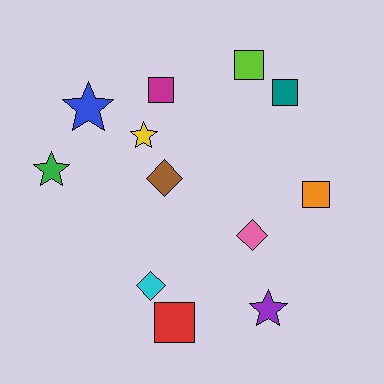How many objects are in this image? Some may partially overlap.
There are 12 objects.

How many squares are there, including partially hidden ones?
There are 5 squares.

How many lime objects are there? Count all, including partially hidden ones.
There is 1 lime object.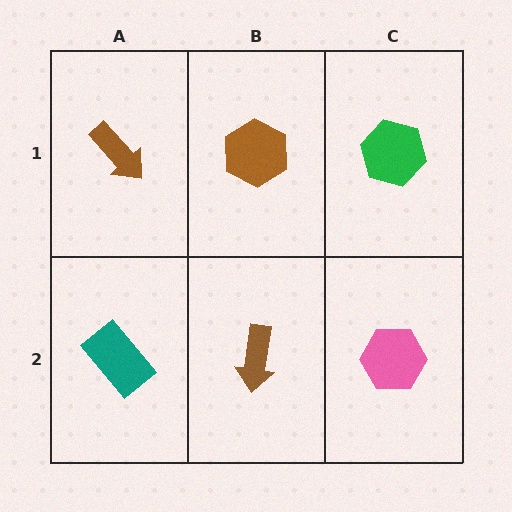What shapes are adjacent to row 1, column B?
A brown arrow (row 2, column B), a brown arrow (row 1, column A), a green hexagon (row 1, column C).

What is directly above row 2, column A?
A brown arrow.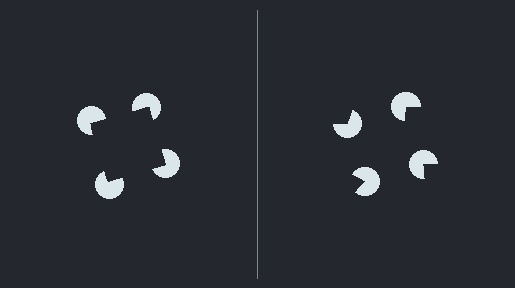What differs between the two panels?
The pac-man discs are positioned identically on both sides; only the wedge orientations differ. On the left they align to a square; on the right they are misaligned.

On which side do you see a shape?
An illusory square appears on the left side. On the right side the wedge cuts are rotated, so no coherent shape forms.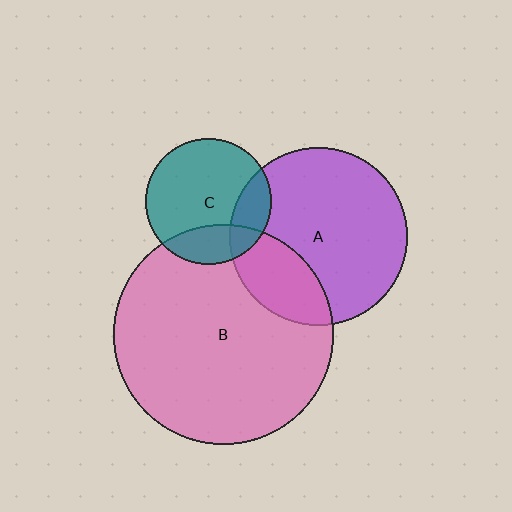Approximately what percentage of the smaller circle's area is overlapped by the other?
Approximately 20%.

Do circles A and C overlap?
Yes.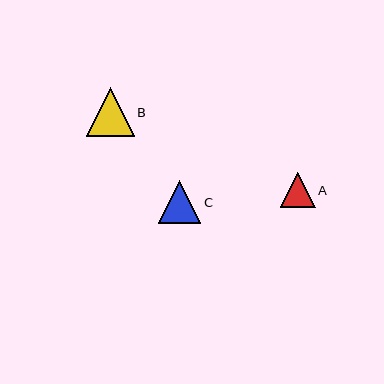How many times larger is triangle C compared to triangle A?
Triangle C is approximately 1.2 times the size of triangle A.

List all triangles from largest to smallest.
From largest to smallest: B, C, A.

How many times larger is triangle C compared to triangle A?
Triangle C is approximately 1.2 times the size of triangle A.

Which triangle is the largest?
Triangle B is the largest with a size of approximately 48 pixels.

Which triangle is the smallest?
Triangle A is the smallest with a size of approximately 35 pixels.